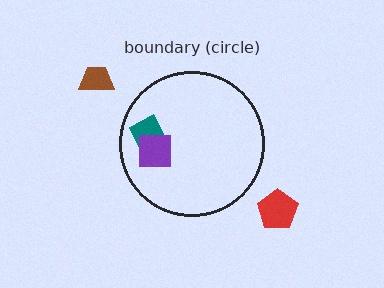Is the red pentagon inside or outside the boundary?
Outside.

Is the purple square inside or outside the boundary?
Inside.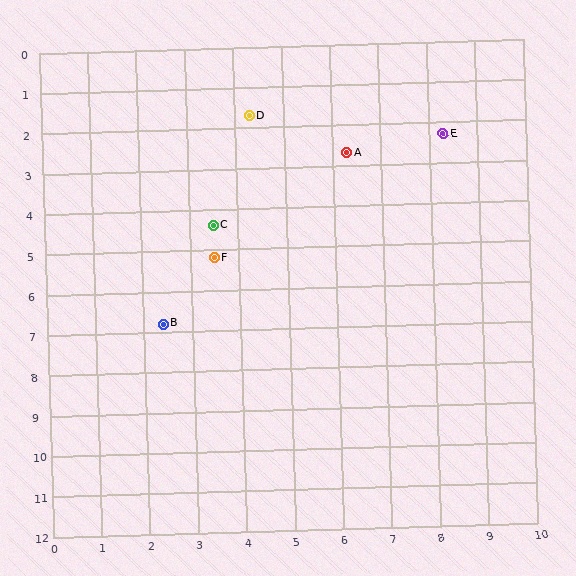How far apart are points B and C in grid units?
Points B and C are about 2.6 grid units apart.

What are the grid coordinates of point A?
Point A is at approximately (6.3, 2.7).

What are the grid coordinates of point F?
Point F is at approximately (3.5, 5.2).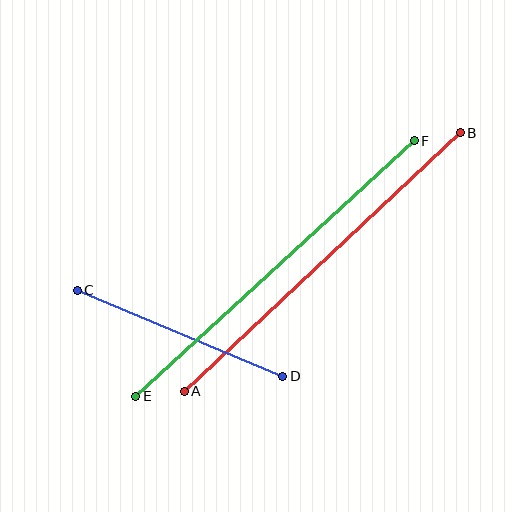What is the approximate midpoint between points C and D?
The midpoint is at approximately (180, 333) pixels.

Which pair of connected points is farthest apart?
Points A and B are farthest apart.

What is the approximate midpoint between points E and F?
The midpoint is at approximately (275, 269) pixels.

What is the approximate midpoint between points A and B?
The midpoint is at approximately (322, 262) pixels.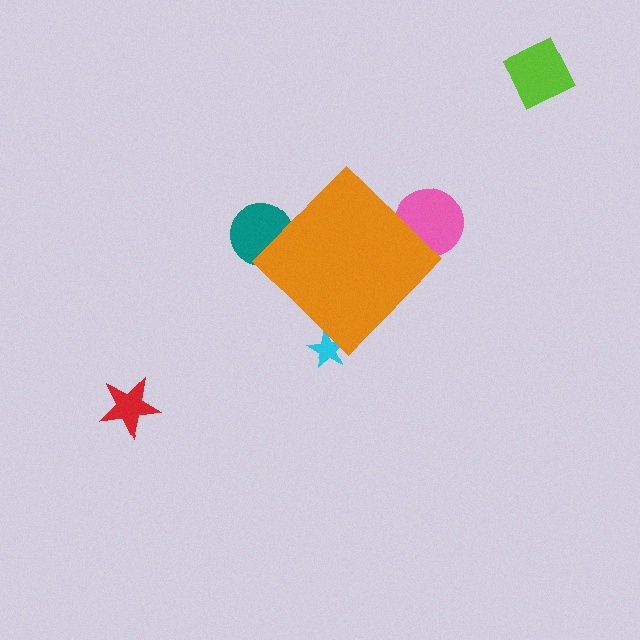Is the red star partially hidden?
No, the red star is fully visible.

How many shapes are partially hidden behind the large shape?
3 shapes are partially hidden.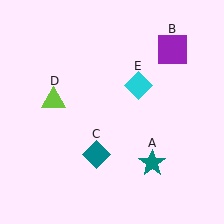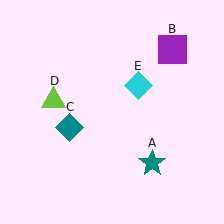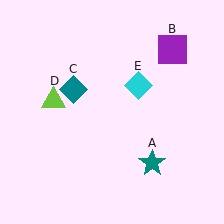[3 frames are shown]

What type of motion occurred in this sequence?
The teal diamond (object C) rotated clockwise around the center of the scene.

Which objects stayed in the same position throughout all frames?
Teal star (object A) and purple square (object B) and lime triangle (object D) and cyan diamond (object E) remained stationary.